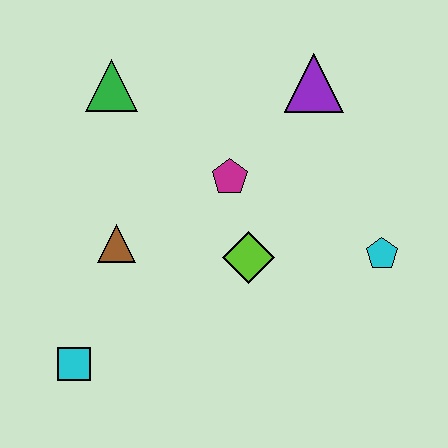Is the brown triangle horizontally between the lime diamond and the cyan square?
Yes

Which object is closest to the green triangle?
The magenta pentagon is closest to the green triangle.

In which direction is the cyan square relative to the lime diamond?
The cyan square is to the left of the lime diamond.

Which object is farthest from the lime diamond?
The green triangle is farthest from the lime diamond.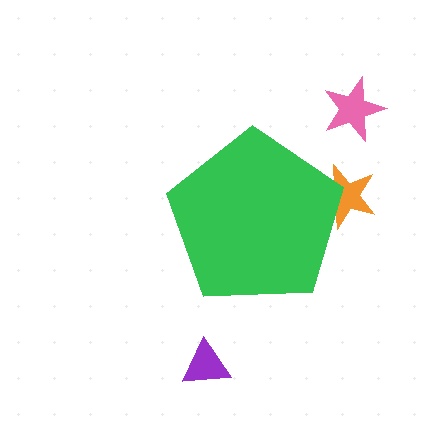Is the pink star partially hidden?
No, the pink star is fully visible.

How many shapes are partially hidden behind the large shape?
1 shape is partially hidden.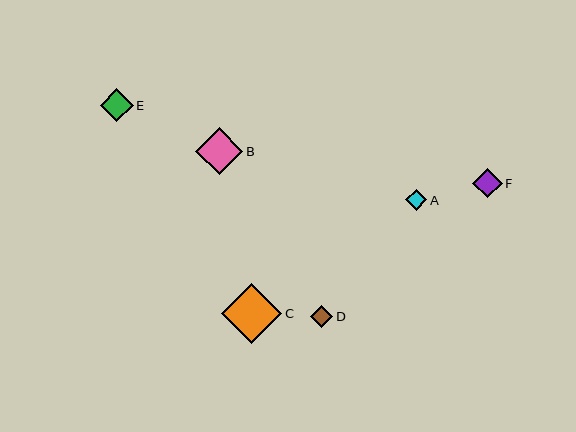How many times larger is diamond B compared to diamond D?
Diamond B is approximately 2.1 times the size of diamond D.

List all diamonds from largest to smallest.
From largest to smallest: C, B, E, F, D, A.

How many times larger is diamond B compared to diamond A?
Diamond B is approximately 2.2 times the size of diamond A.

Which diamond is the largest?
Diamond C is the largest with a size of approximately 60 pixels.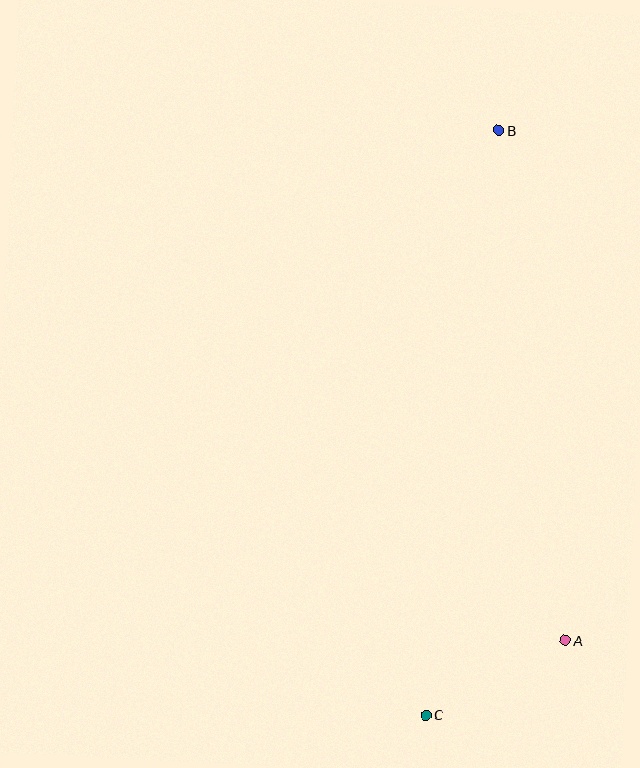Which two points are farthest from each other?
Points B and C are farthest from each other.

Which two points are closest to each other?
Points A and C are closest to each other.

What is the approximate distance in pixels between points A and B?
The distance between A and B is approximately 514 pixels.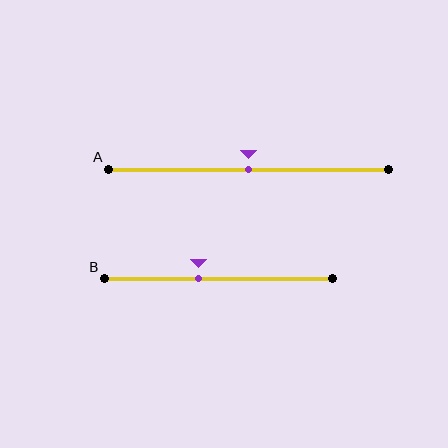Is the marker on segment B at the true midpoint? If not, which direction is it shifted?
No, the marker on segment B is shifted to the left by about 9% of the segment length.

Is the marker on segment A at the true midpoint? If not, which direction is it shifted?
Yes, the marker on segment A is at the true midpoint.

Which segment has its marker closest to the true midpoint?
Segment A has its marker closest to the true midpoint.